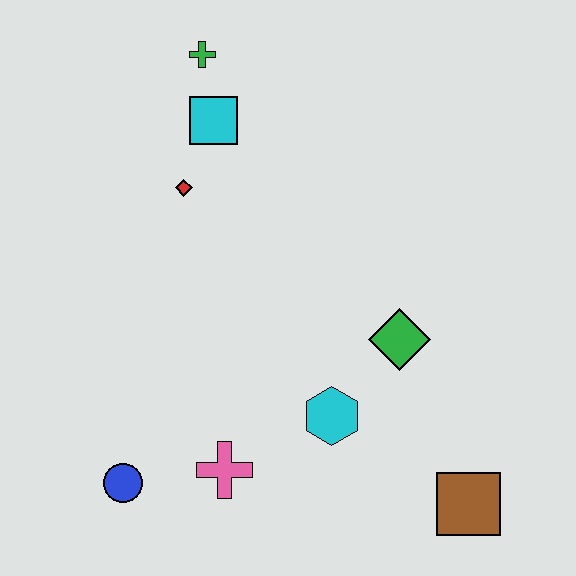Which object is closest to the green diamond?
The cyan hexagon is closest to the green diamond.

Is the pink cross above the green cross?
No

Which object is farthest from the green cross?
The brown square is farthest from the green cross.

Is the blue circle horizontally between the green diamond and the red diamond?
No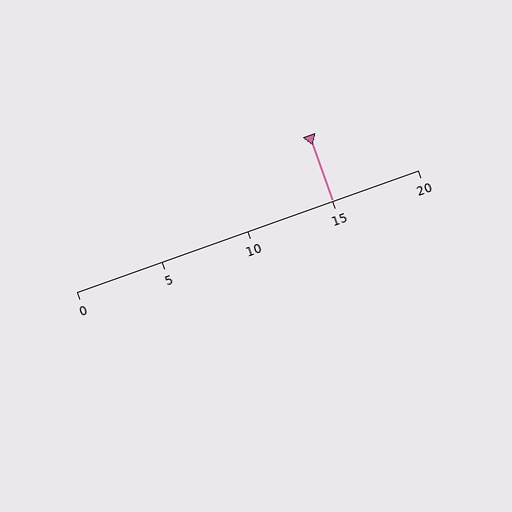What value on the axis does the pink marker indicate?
The marker indicates approximately 15.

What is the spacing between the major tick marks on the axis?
The major ticks are spaced 5 apart.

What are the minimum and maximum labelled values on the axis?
The axis runs from 0 to 20.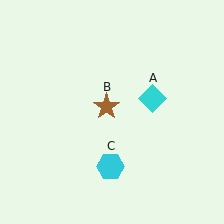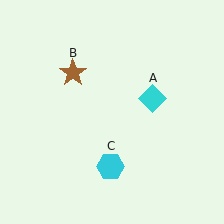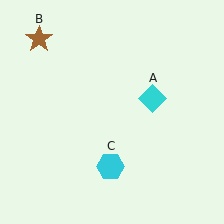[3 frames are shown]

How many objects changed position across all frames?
1 object changed position: brown star (object B).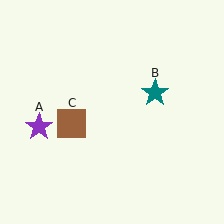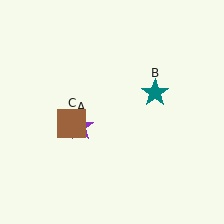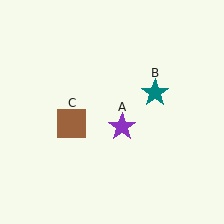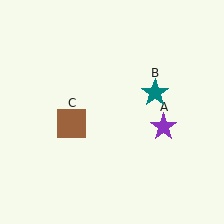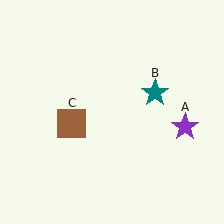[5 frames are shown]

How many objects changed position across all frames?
1 object changed position: purple star (object A).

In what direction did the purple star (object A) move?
The purple star (object A) moved right.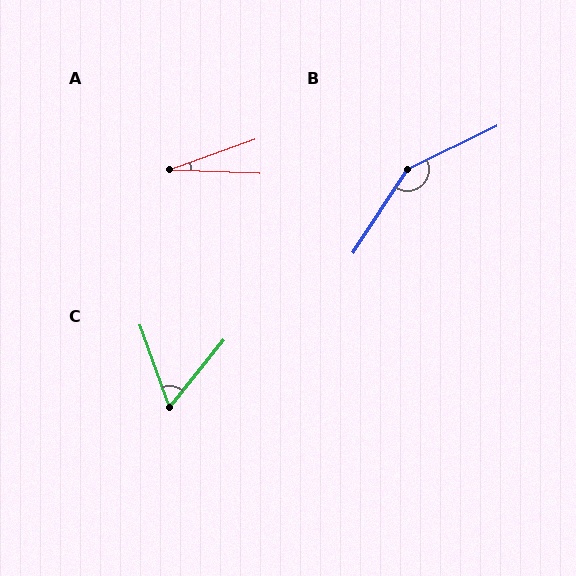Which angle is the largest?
B, at approximately 149 degrees.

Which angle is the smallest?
A, at approximately 22 degrees.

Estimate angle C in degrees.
Approximately 59 degrees.